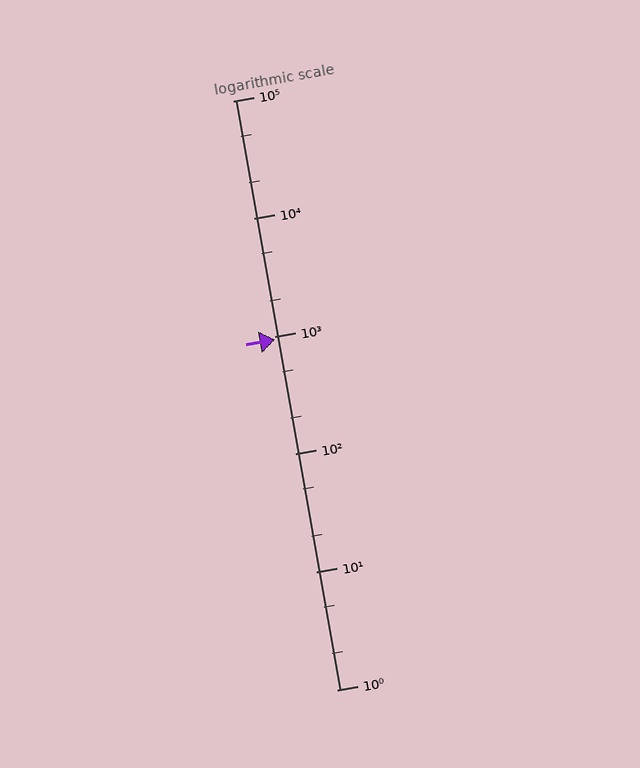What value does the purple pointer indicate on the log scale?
The pointer indicates approximately 940.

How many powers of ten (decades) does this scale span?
The scale spans 5 decades, from 1 to 100000.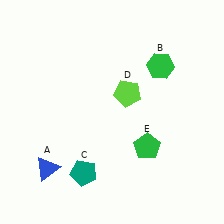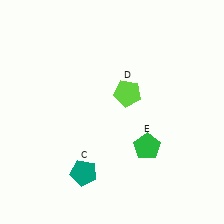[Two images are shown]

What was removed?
The blue triangle (A), the green hexagon (B) were removed in Image 2.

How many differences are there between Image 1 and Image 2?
There are 2 differences between the two images.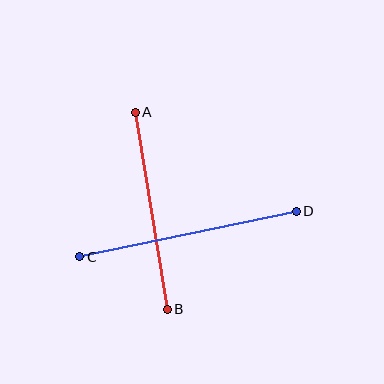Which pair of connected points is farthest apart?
Points C and D are farthest apart.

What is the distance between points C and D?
The distance is approximately 222 pixels.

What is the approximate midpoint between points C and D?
The midpoint is at approximately (188, 234) pixels.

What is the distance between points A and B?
The distance is approximately 200 pixels.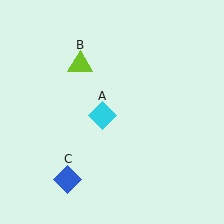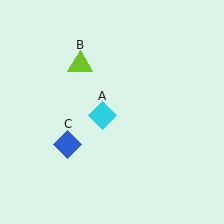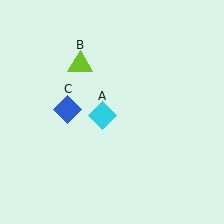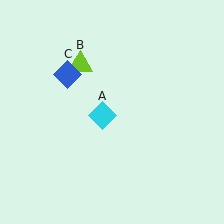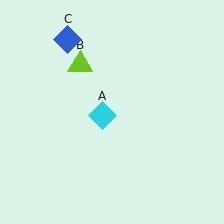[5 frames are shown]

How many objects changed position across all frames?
1 object changed position: blue diamond (object C).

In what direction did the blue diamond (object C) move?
The blue diamond (object C) moved up.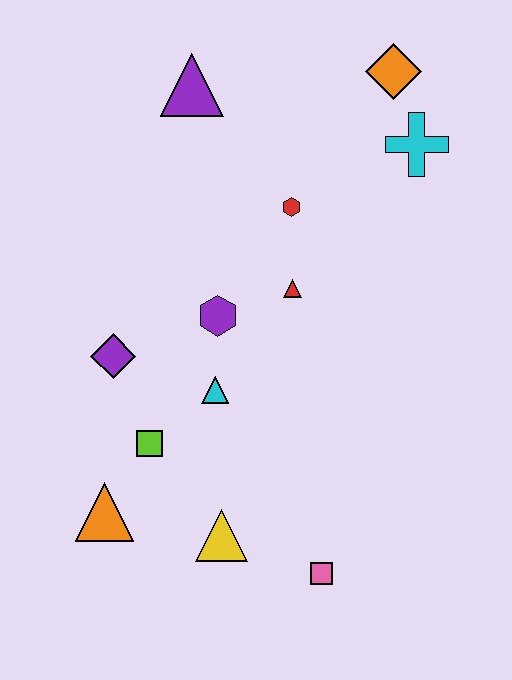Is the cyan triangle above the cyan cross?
No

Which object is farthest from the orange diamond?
The orange triangle is farthest from the orange diamond.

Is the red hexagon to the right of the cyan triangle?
Yes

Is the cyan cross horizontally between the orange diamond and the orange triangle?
No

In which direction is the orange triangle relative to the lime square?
The orange triangle is below the lime square.